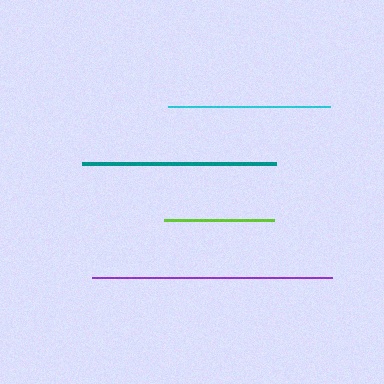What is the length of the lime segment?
The lime segment is approximately 109 pixels long.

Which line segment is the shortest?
The lime line is the shortest at approximately 109 pixels.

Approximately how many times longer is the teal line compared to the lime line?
The teal line is approximately 1.8 times the length of the lime line.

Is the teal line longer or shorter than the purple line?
The purple line is longer than the teal line.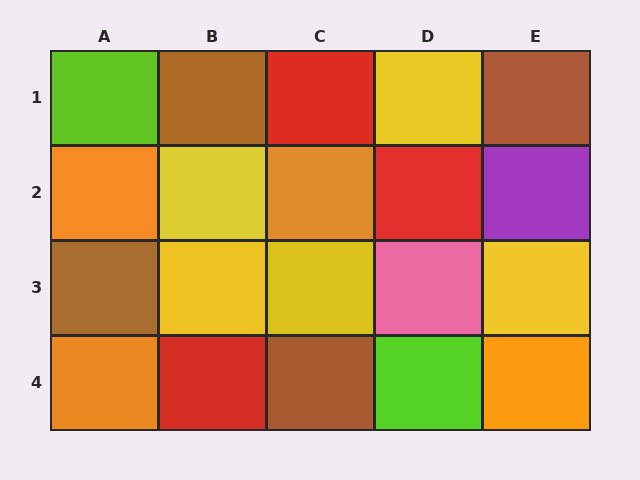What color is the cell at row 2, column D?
Red.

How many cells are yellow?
5 cells are yellow.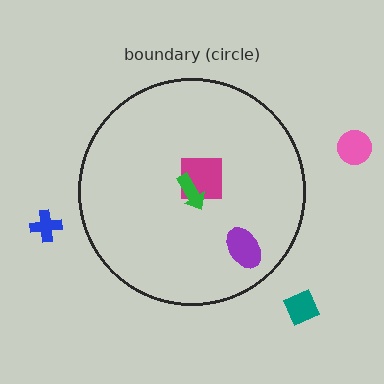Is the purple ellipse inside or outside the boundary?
Inside.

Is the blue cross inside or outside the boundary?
Outside.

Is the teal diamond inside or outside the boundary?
Outside.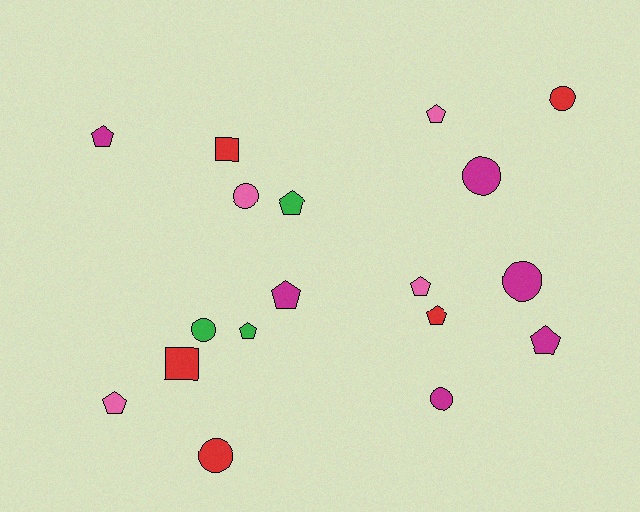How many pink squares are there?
There are no pink squares.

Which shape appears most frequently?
Pentagon, with 9 objects.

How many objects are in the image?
There are 18 objects.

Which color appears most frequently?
Magenta, with 6 objects.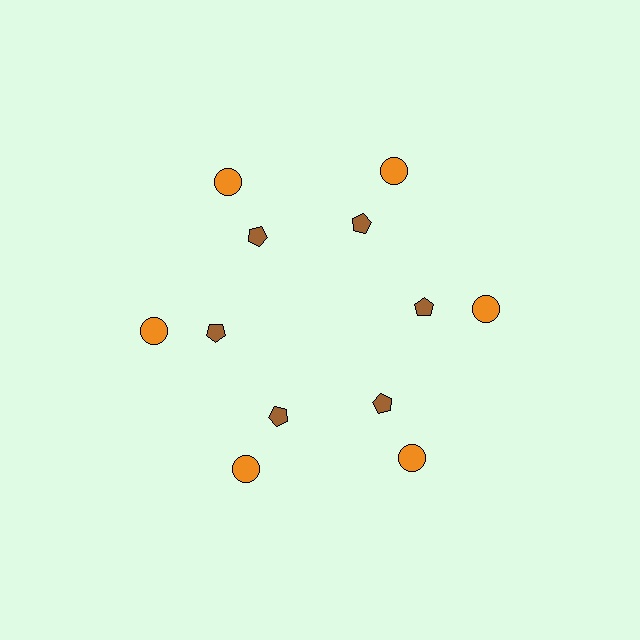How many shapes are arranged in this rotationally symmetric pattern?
There are 12 shapes, arranged in 6 groups of 2.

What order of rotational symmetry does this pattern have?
This pattern has 6-fold rotational symmetry.